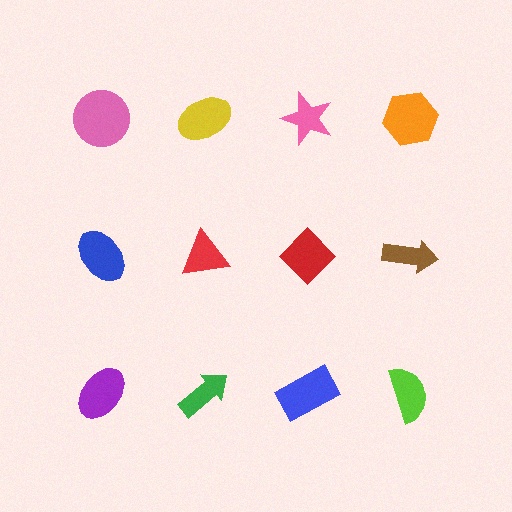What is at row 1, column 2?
A yellow ellipse.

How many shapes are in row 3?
4 shapes.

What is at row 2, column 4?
A brown arrow.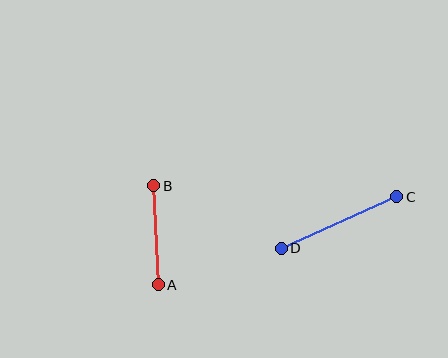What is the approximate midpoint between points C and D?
The midpoint is at approximately (339, 223) pixels.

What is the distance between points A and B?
The distance is approximately 99 pixels.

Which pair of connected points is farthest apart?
Points C and D are farthest apart.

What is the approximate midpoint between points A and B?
The midpoint is at approximately (156, 235) pixels.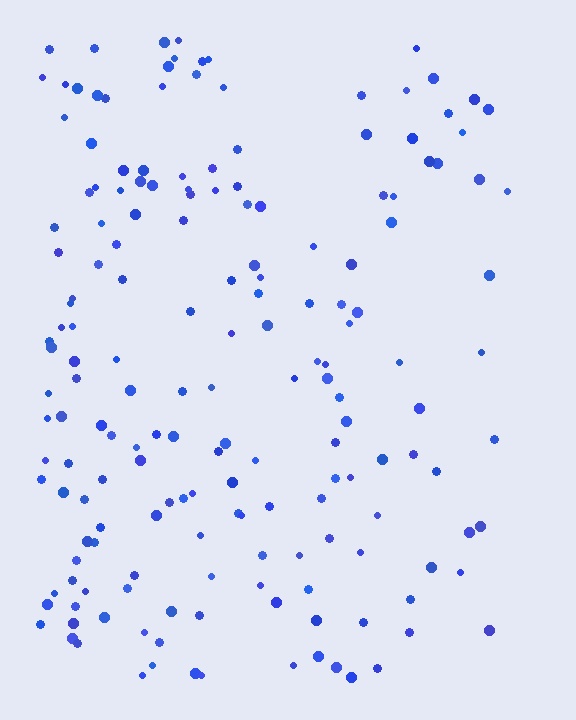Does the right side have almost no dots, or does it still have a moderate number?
Still a moderate number, just noticeably fewer than the left.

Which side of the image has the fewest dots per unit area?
The right.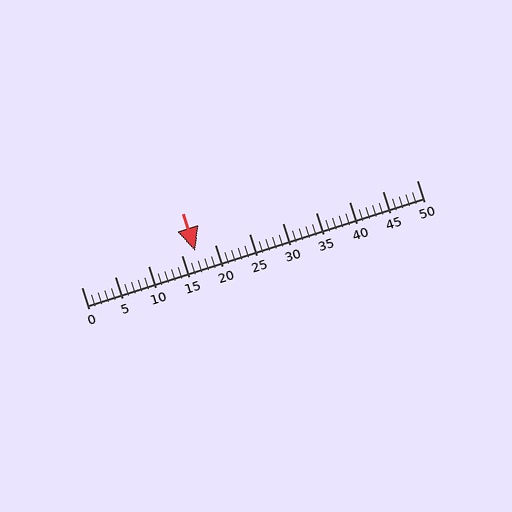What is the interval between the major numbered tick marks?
The major tick marks are spaced 5 units apart.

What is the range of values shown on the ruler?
The ruler shows values from 0 to 50.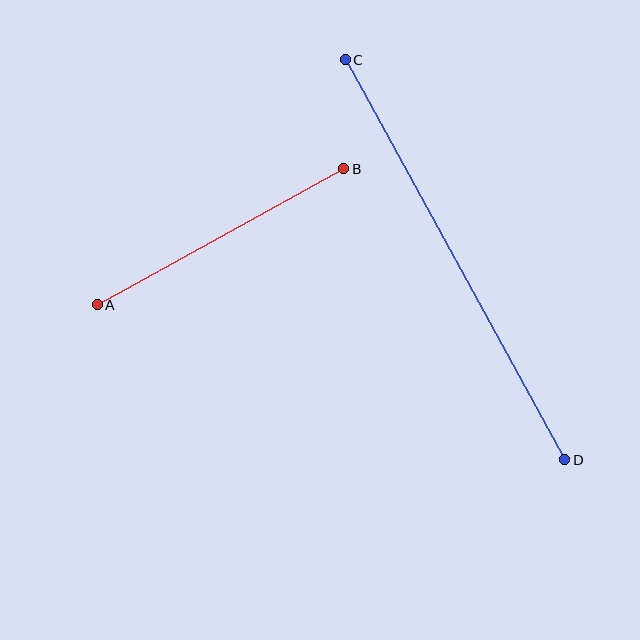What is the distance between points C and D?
The distance is approximately 457 pixels.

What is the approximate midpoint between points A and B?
The midpoint is at approximately (220, 237) pixels.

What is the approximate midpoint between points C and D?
The midpoint is at approximately (455, 260) pixels.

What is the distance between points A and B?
The distance is approximately 282 pixels.